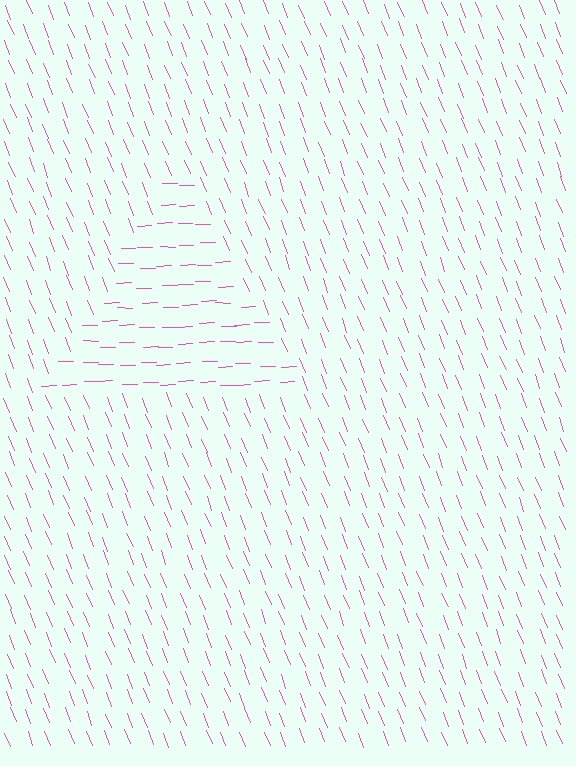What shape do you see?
I see a triangle.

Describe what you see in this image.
The image is filled with small pink line segments. A triangle region in the image has lines oriented differently from the surrounding lines, creating a visible texture boundary.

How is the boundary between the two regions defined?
The boundary is defined purely by a change in line orientation (approximately 70 degrees difference). All lines are the same color and thickness.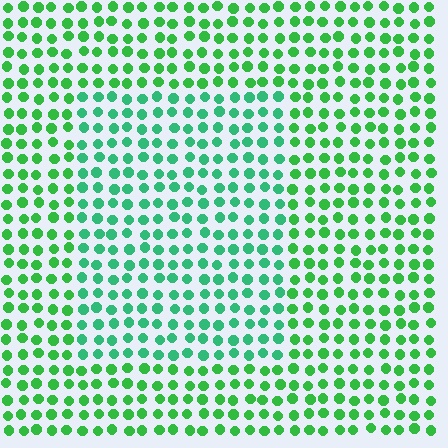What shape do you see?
I see a rectangle.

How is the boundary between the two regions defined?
The boundary is defined purely by a slight shift in hue (about 25 degrees). Spacing, size, and orientation are identical on both sides.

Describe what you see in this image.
The image is filled with small green elements in a uniform arrangement. A rectangle-shaped region is visible where the elements are tinted to a slightly different hue, forming a subtle color boundary.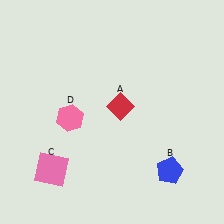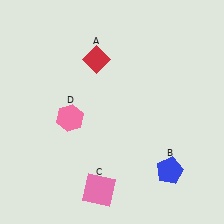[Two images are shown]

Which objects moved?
The objects that moved are: the red diamond (A), the pink square (C).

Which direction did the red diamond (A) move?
The red diamond (A) moved up.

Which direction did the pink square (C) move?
The pink square (C) moved right.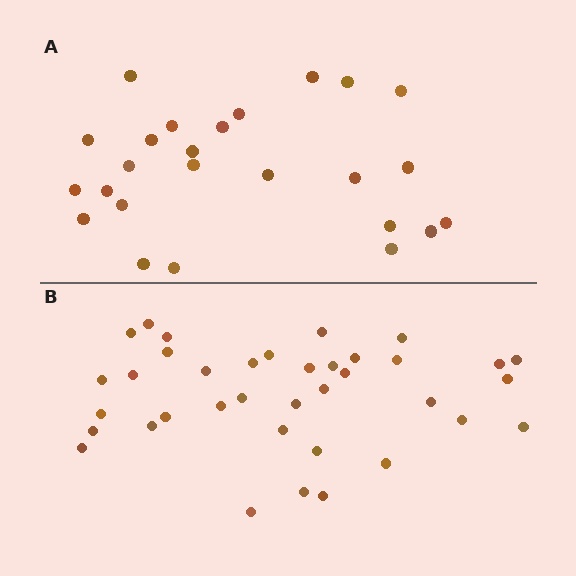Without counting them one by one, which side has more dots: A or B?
Region B (the bottom region) has more dots.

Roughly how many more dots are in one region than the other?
Region B has roughly 12 or so more dots than region A.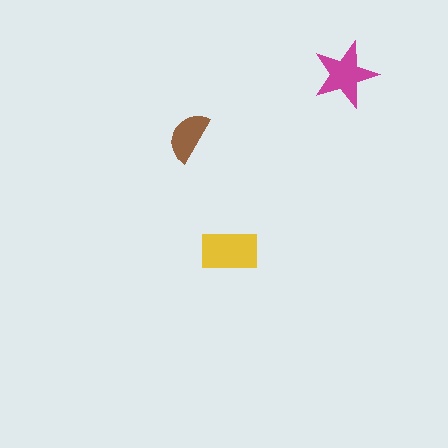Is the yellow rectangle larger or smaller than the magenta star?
Larger.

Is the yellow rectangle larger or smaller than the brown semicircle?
Larger.